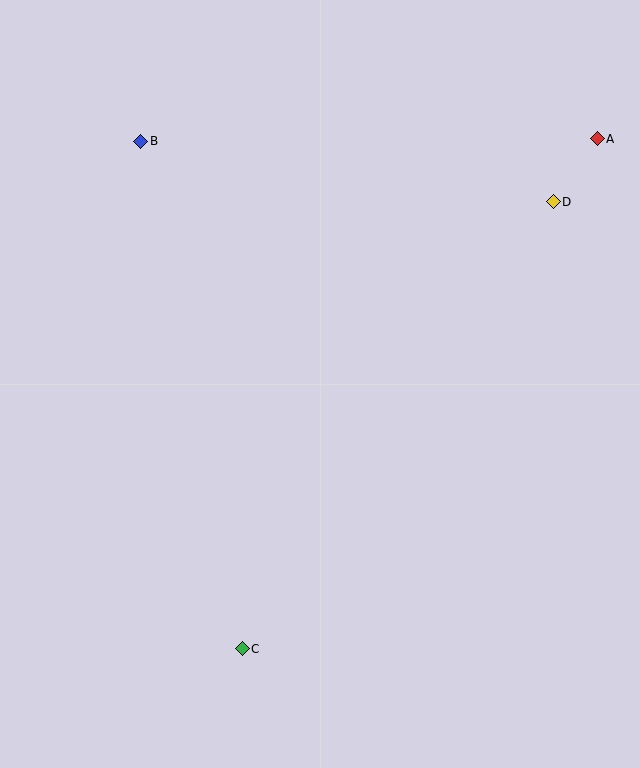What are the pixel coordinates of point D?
Point D is at (553, 202).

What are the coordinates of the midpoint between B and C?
The midpoint between B and C is at (191, 395).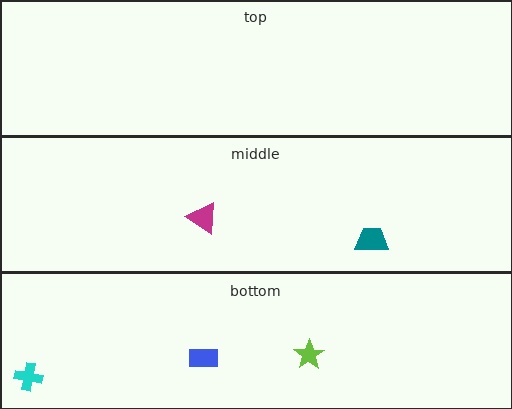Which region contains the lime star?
The bottom region.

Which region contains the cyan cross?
The bottom region.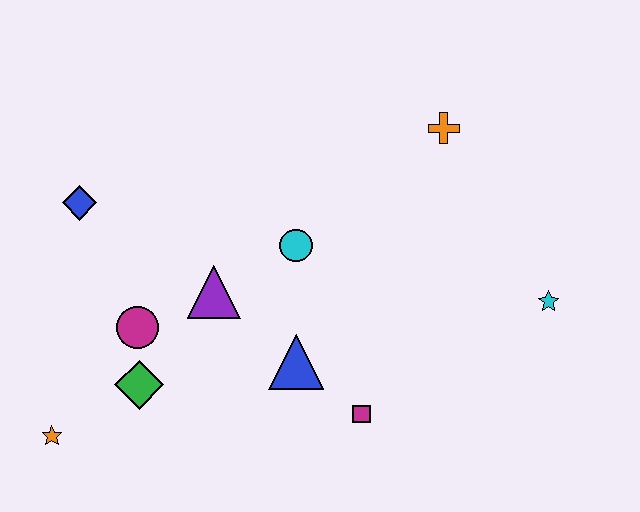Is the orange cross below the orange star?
No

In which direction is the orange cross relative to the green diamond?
The orange cross is to the right of the green diamond.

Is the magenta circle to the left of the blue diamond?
No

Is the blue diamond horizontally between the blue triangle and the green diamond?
No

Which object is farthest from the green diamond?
The cyan star is farthest from the green diamond.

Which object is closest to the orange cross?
The cyan circle is closest to the orange cross.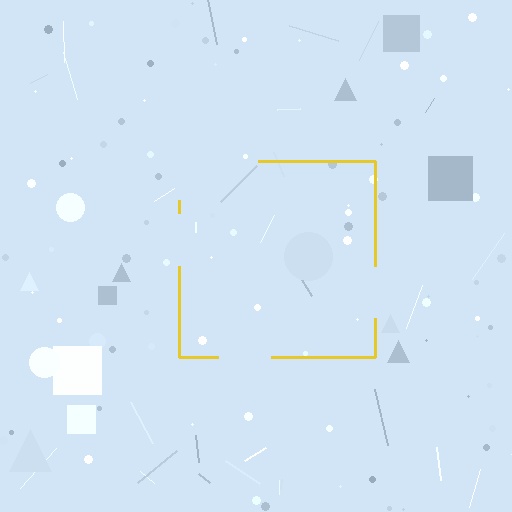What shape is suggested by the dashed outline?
The dashed outline suggests a square.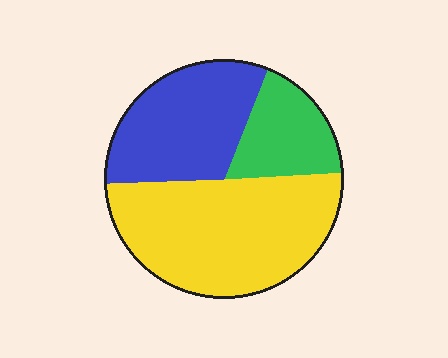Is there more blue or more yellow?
Yellow.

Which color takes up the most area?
Yellow, at roughly 50%.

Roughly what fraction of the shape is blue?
Blue takes up between a sixth and a third of the shape.